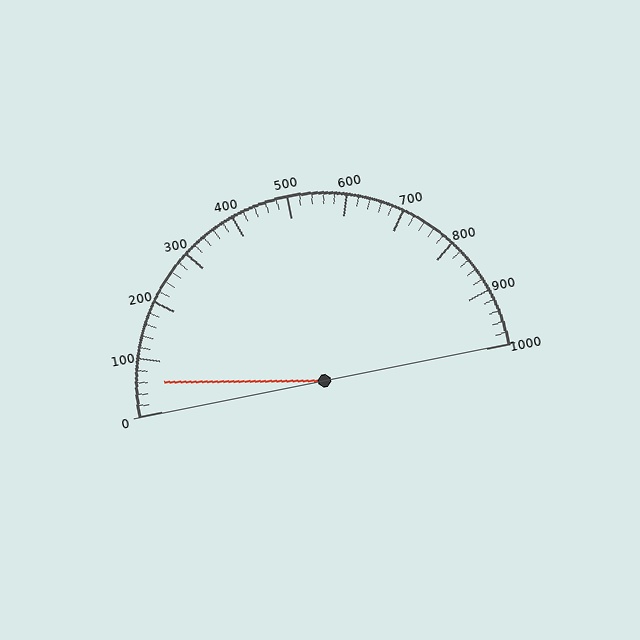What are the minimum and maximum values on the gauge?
The gauge ranges from 0 to 1000.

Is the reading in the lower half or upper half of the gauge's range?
The reading is in the lower half of the range (0 to 1000).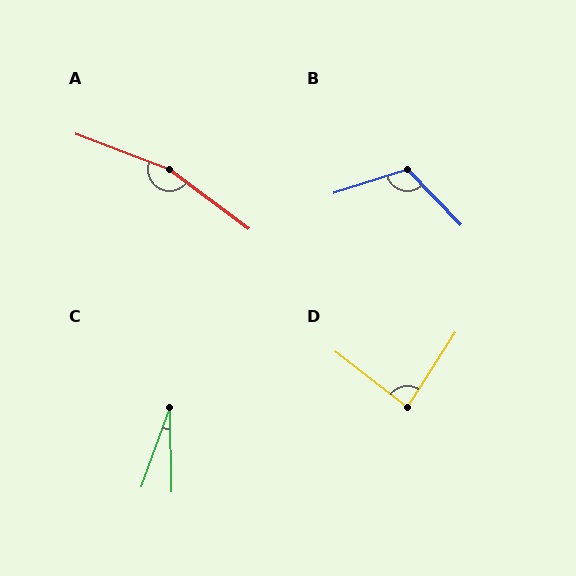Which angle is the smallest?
C, at approximately 21 degrees.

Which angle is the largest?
A, at approximately 164 degrees.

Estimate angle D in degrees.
Approximately 85 degrees.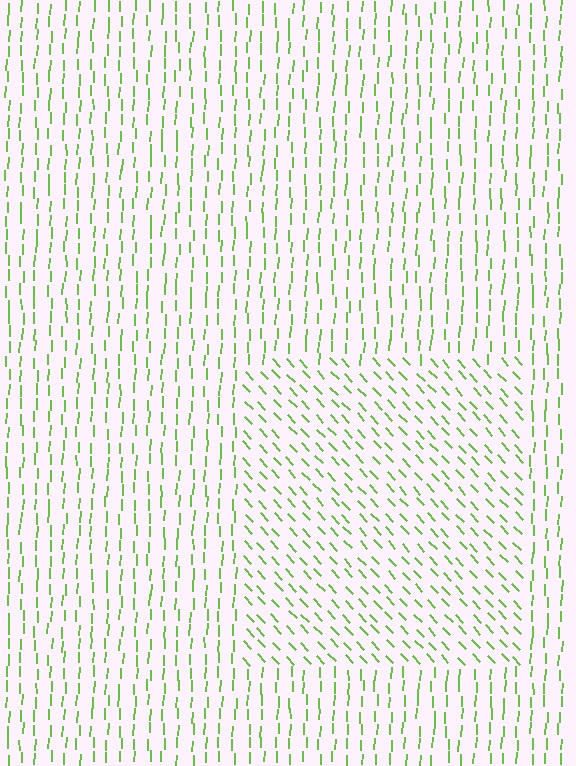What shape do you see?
I see a rectangle.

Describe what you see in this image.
The image is filled with small lime line segments. A rectangle region in the image has lines oriented differently from the surrounding lines, creating a visible texture boundary.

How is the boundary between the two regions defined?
The boundary is defined purely by a change in line orientation (approximately 45 degrees difference). All lines are the same color and thickness.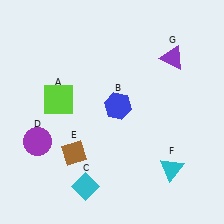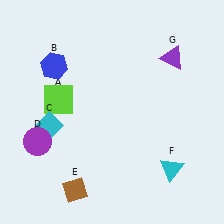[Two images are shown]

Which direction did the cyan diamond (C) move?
The cyan diamond (C) moved up.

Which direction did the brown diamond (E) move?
The brown diamond (E) moved down.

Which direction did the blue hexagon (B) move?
The blue hexagon (B) moved left.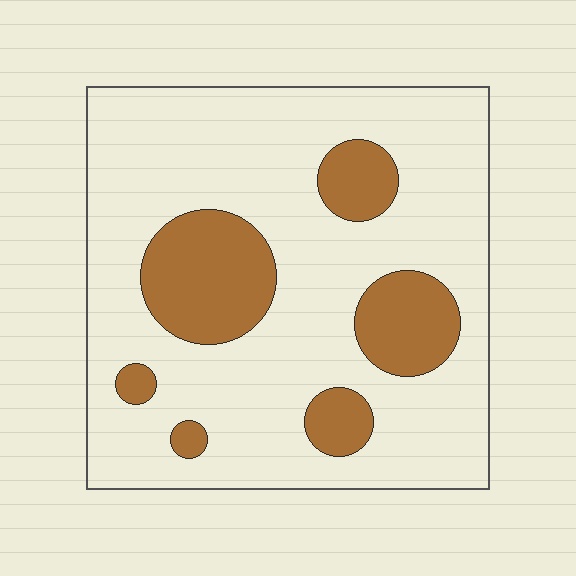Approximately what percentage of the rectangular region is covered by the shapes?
Approximately 20%.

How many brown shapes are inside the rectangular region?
6.